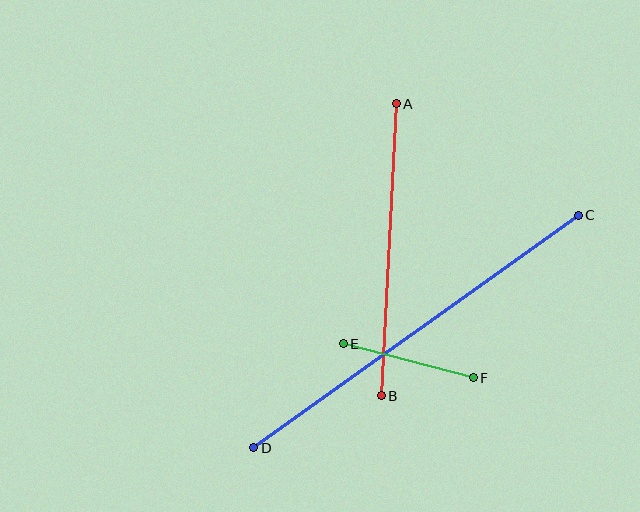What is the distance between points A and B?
The distance is approximately 292 pixels.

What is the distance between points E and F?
The distance is approximately 135 pixels.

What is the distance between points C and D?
The distance is approximately 399 pixels.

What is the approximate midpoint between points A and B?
The midpoint is at approximately (389, 250) pixels.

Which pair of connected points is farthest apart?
Points C and D are farthest apart.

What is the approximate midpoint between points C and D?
The midpoint is at approximately (416, 332) pixels.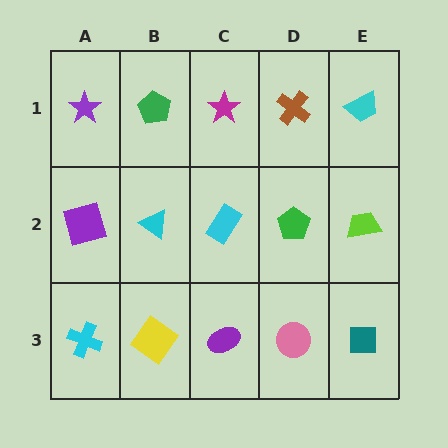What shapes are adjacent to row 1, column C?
A cyan rectangle (row 2, column C), a green pentagon (row 1, column B), a brown cross (row 1, column D).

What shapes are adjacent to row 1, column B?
A cyan triangle (row 2, column B), a purple star (row 1, column A), a magenta star (row 1, column C).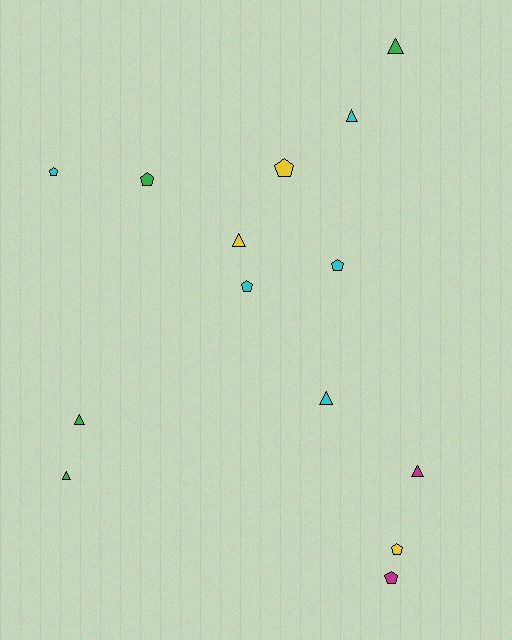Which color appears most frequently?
Cyan, with 5 objects.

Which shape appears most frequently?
Pentagon, with 7 objects.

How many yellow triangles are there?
There is 1 yellow triangle.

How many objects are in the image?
There are 14 objects.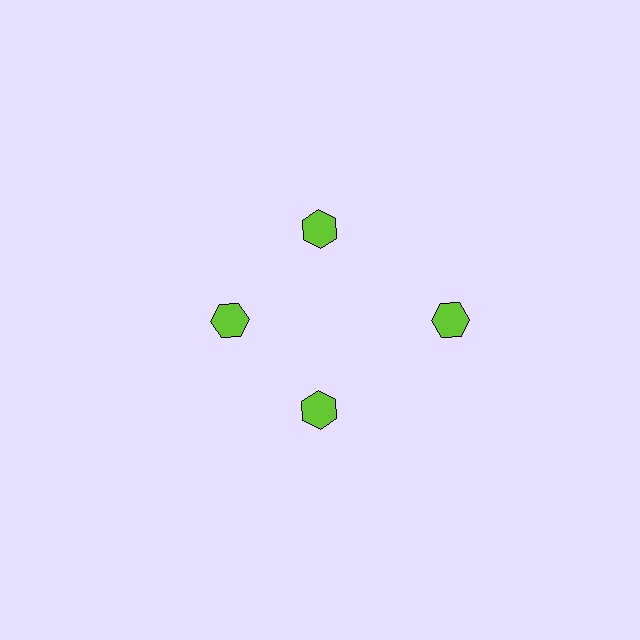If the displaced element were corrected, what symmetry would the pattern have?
It would have 4-fold rotational symmetry — the pattern would map onto itself every 90 degrees.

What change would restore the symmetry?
The symmetry would be restored by moving it inward, back onto the ring so that all 4 hexagons sit at equal angles and equal distance from the center.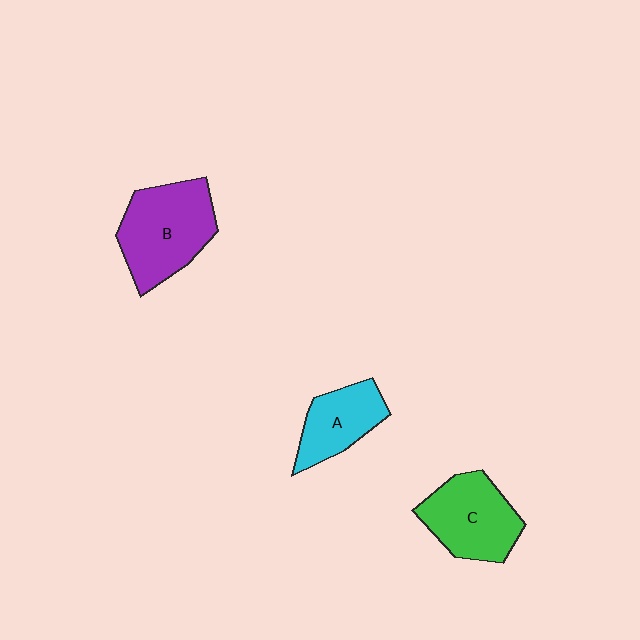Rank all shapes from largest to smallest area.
From largest to smallest: B (purple), C (green), A (cyan).